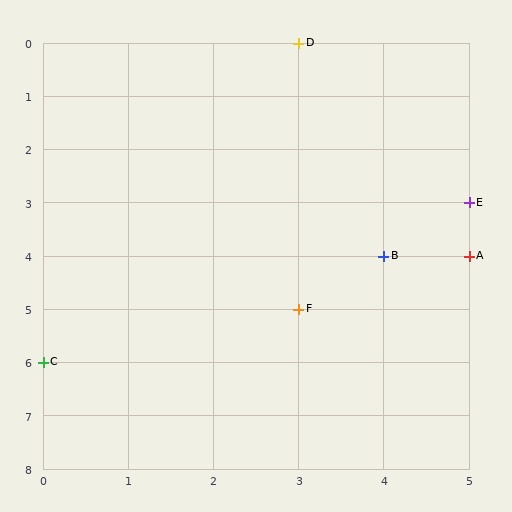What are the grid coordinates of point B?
Point B is at grid coordinates (4, 4).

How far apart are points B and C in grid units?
Points B and C are 4 columns and 2 rows apart (about 4.5 grid units diagonally).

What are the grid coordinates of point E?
Point E is at grid coordinates (5, 3).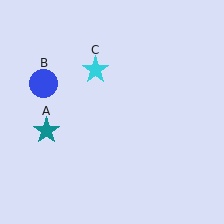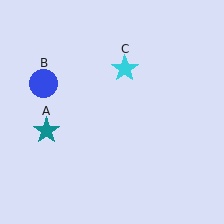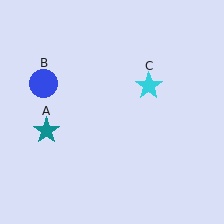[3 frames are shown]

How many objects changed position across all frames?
1 object changed position: cyan star (object C).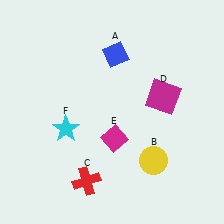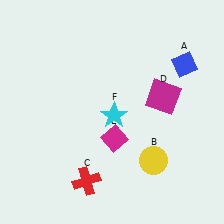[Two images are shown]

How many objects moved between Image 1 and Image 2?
2 objects moved between the two images.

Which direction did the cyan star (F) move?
The cyan star (F) moved right.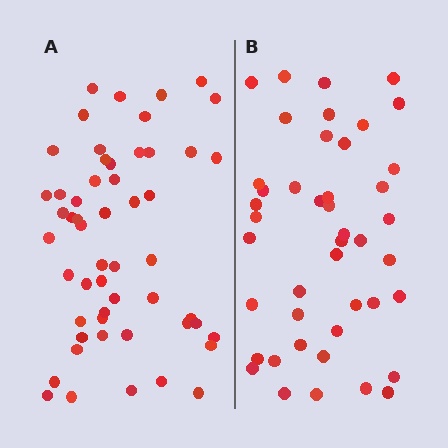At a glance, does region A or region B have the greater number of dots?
Region A (the left region) has more dots.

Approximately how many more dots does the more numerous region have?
Region A has roughly 10 or so more dots than region B.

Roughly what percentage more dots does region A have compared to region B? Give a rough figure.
About 25% more.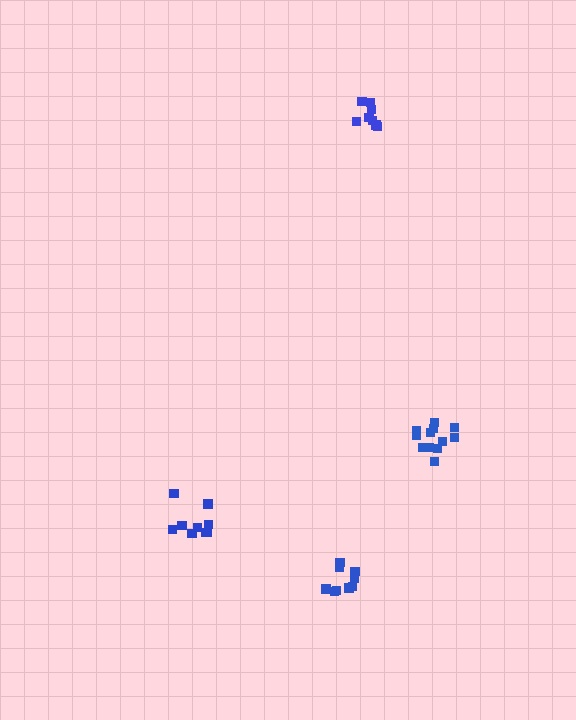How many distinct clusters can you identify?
There are 4 distinct clusters.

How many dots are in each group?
Group 1: 12 dots, Group 2: 9 dots, Group 3: 8 dots, Group 4: 9 dots (38 total).